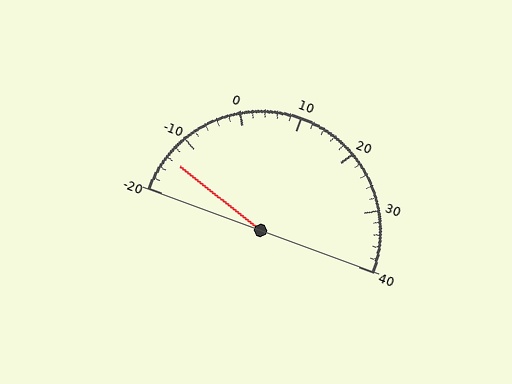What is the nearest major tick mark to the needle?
The nearest major tick mark is -10.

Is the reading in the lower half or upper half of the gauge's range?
The reading is in the lower half of the range (-20 to 40).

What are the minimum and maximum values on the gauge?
The gauge ranges from -20 to 40.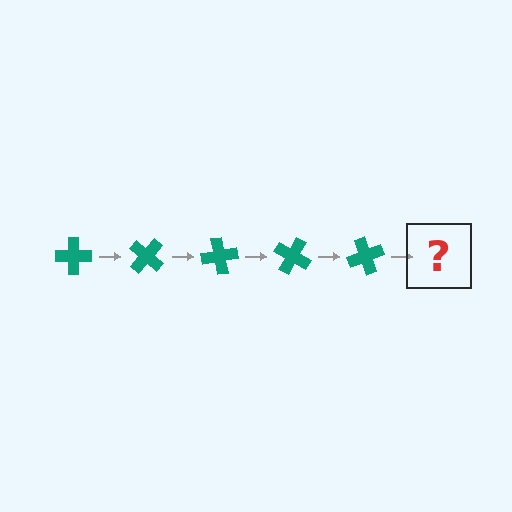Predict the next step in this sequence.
The next step is a teal cross rotated 200 degrees.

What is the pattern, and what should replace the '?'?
The pattern is that the cross rotates 40 degrees each step. The '?' should be a teal cross rotated 200 degrees.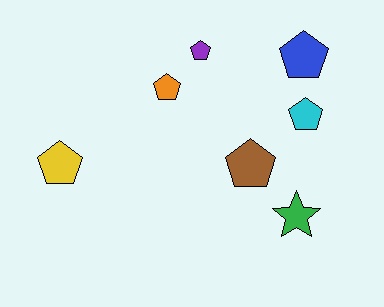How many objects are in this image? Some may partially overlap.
There are 7 objects.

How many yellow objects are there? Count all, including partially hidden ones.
There is 1 yellow object.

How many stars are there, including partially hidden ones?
There is 1 star.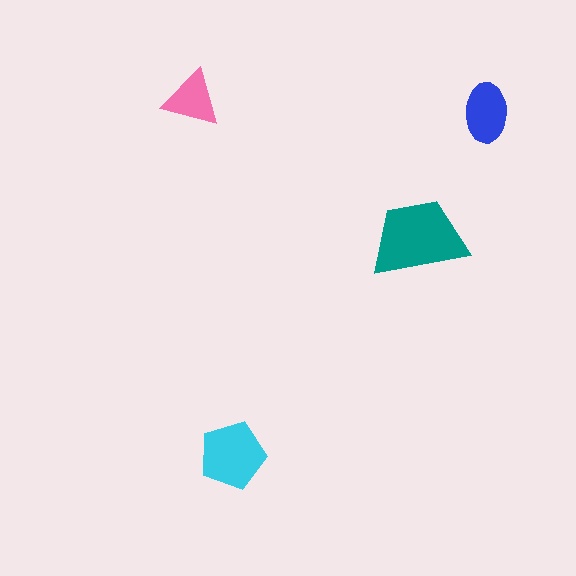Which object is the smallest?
The pink triangle.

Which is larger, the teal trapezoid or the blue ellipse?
The teal trapezoid.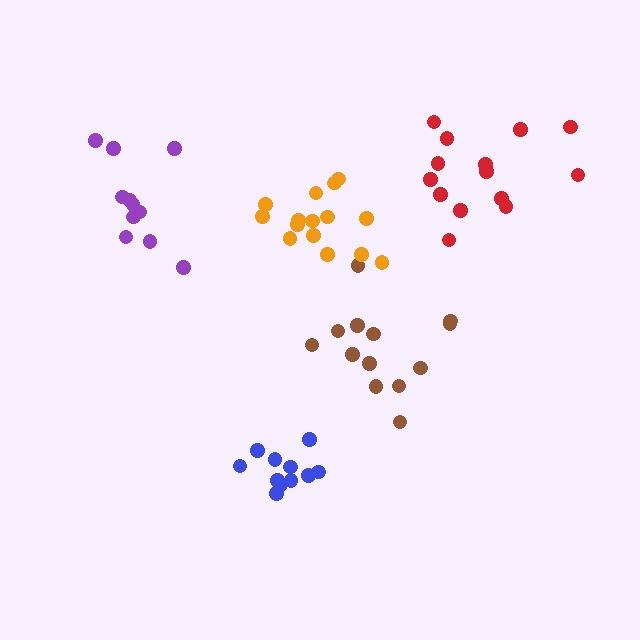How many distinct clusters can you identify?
There are 5 distinct clusters.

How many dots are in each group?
Group 1: 11 dots, Group 2: 13 dots, Group 3: 11 dots, Group 4: 14 dots, Group 5: 15 dots (64 total).